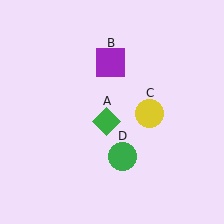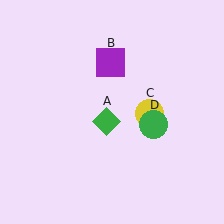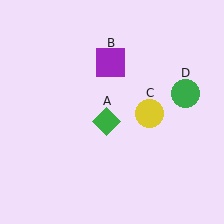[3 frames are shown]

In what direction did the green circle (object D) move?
The green circle (object D) moved up and to the right.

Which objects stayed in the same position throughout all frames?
Green diamond (object A) and purple square (object B) and yellow circle (object C) remained stationary.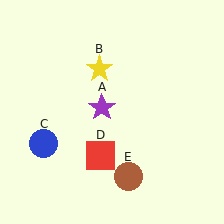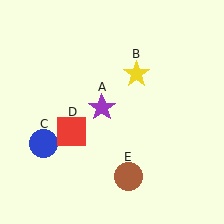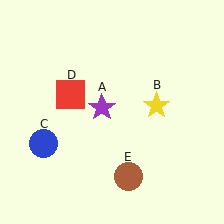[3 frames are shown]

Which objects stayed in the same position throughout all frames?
Purple star (object A) and blue circle (object C) and brown circle (object E) remained stationary.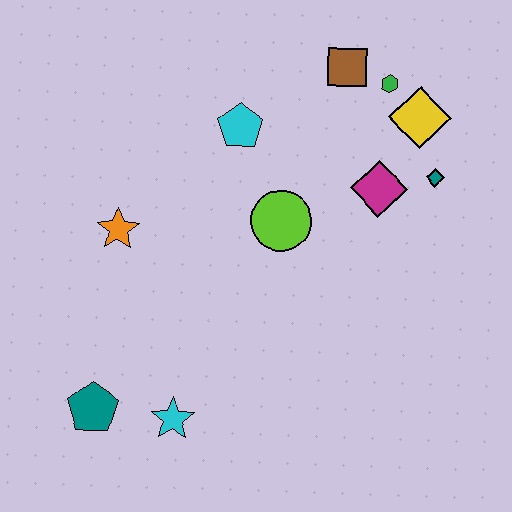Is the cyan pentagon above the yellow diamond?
No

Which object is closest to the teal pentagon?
The cyan star is closest to the teal pentagon.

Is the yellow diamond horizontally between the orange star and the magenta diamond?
No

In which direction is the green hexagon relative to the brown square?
The green hexagon is to the right of the brown square.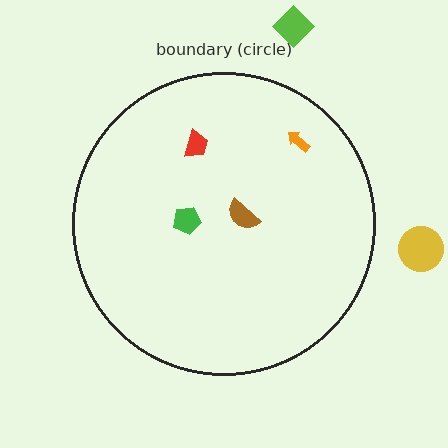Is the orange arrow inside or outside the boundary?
Inside.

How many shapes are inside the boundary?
4 inside, 2 outside.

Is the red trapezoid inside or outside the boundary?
Inside.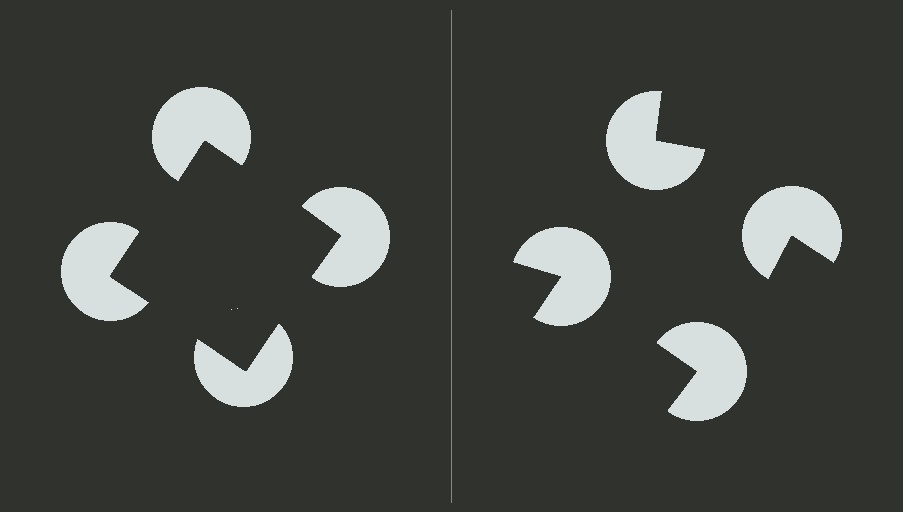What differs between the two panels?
The pac-man discs are positioned identically on both sides; only the wedge orientations differ. On the left they align to a square; on the right they are misaligned.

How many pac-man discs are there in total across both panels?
8 — 4 on each side.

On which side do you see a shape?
An illusory square appears on the left side. On the right side the wedge cuts are rotated, so no coherent shape forms.